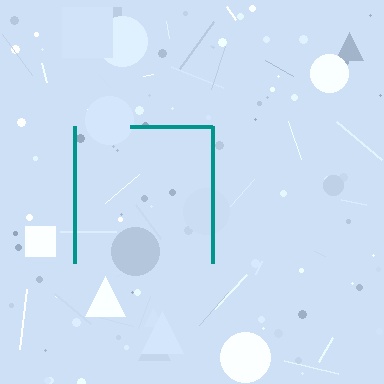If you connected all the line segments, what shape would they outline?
They would outline a square.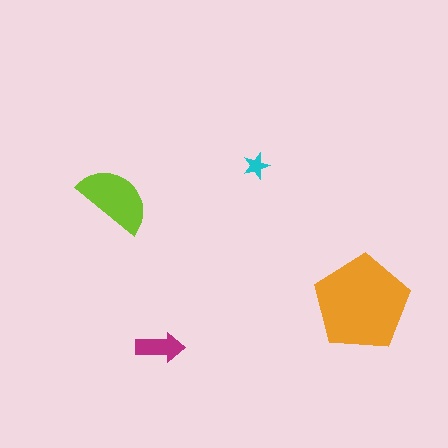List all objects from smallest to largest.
The cyan star, the magenta arrow, the lime semicircle, the orange pentagon.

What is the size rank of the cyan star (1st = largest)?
4th.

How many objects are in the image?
There are 4 objects in the image.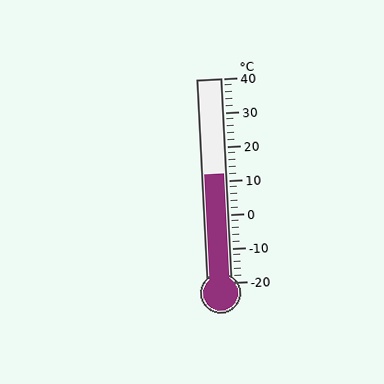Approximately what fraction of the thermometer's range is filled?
The thermometer is filled to approximately 55% of its range.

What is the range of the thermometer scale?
The thermometer scale ranges from -20°C to 40°C.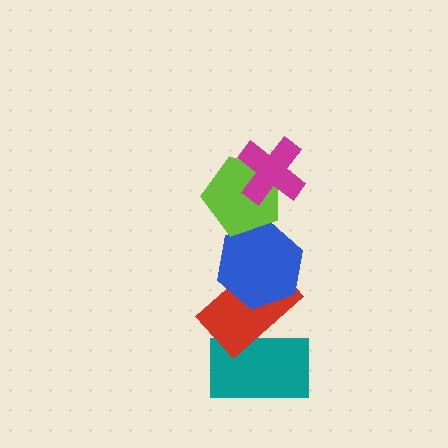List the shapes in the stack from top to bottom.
From top to bottom: the magenta cross, the lime pentagon, the blue hexagon, the red rectangle, the teal rectangle.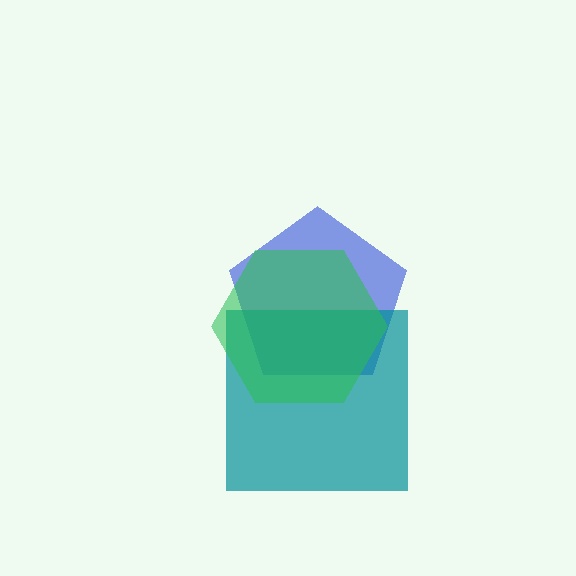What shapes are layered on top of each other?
The layered shapes are: a blue pentagon, a teal square, a green hexagon.